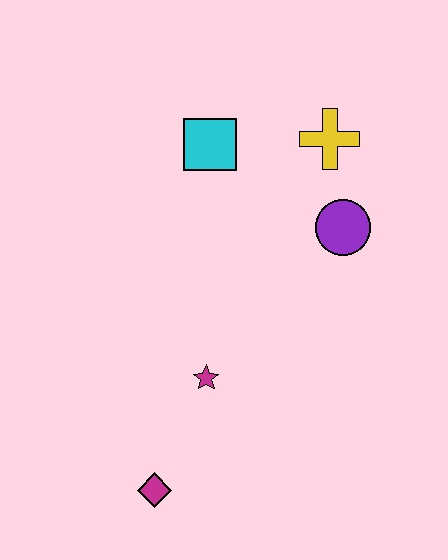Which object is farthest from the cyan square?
The magenta diamond is farthest from the cyan square.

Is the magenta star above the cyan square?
No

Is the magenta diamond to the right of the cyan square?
No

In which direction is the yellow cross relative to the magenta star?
The yellow cross is above the magenta star.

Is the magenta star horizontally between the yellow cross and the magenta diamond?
Yes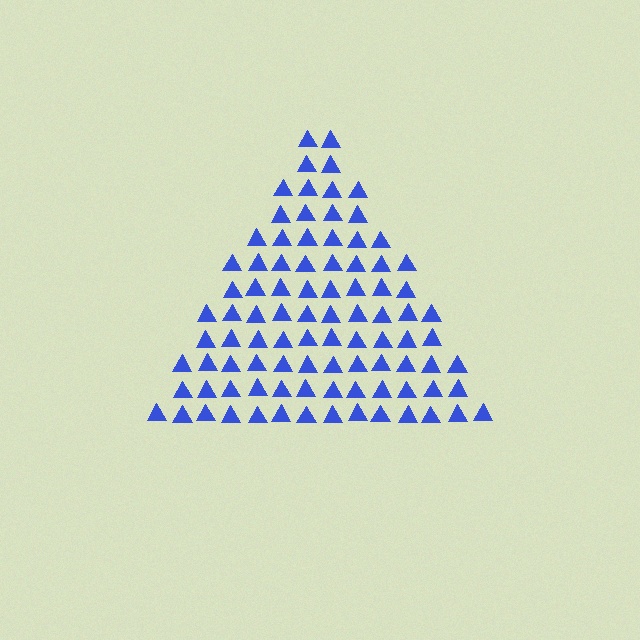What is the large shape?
The large shape is a triangle.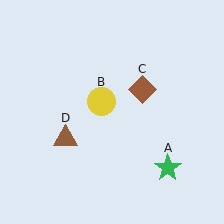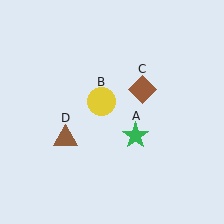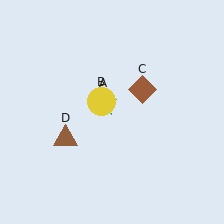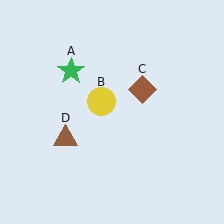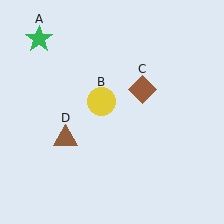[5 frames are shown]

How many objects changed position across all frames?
1 object changed position: green star (object A).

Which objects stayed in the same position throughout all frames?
Yellow circle (object B) and brown diamond (object C) and brown triangle (object D) remained stationary.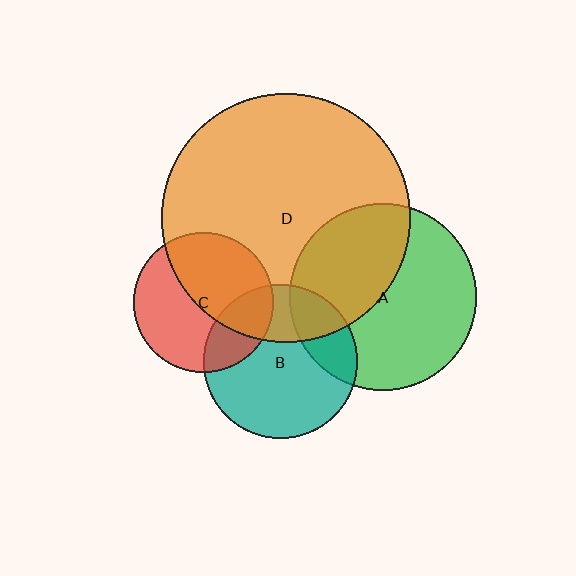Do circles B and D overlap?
Yes.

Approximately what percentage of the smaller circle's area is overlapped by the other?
Approximately 30%.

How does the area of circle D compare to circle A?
Approximately 1.8 times.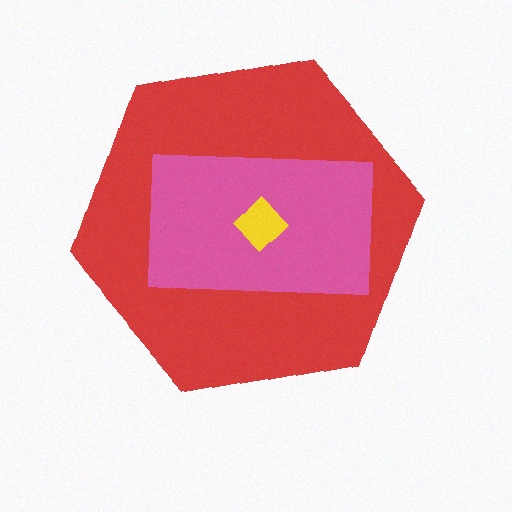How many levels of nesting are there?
3.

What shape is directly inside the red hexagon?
The pink rectangle.